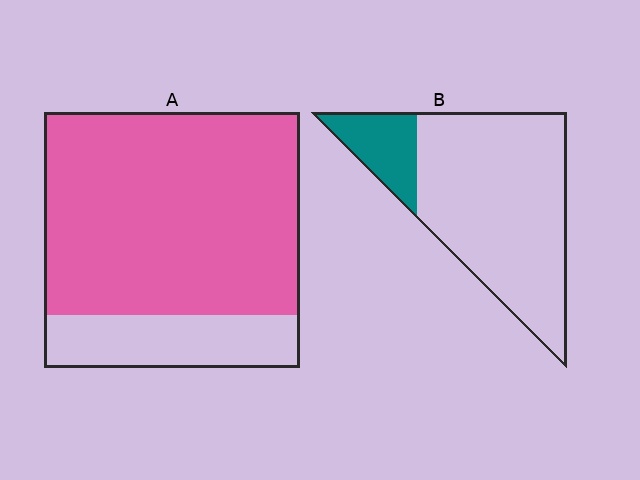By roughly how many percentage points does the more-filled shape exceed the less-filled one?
By roughly 60 percentage points (A over B).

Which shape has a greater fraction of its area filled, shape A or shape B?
Shape A.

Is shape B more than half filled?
No.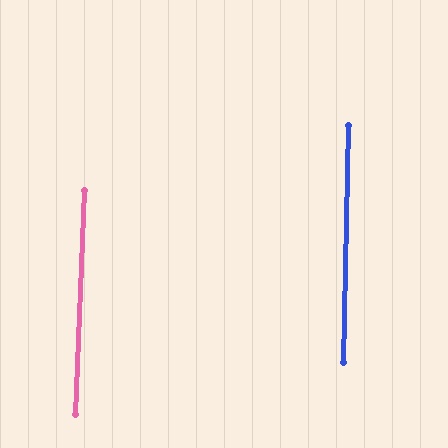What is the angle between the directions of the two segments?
Approximately 1 degree.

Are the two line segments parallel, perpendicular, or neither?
Parallel — their directions differ by only 1.0°.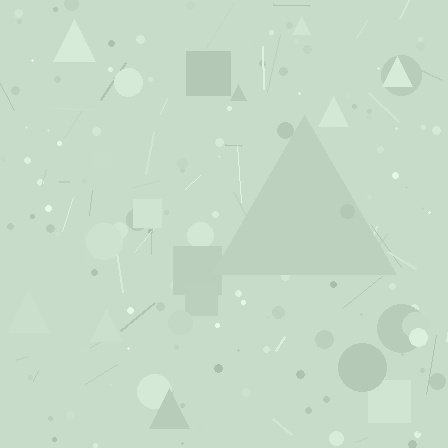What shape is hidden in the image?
A triangle is hidden in the image.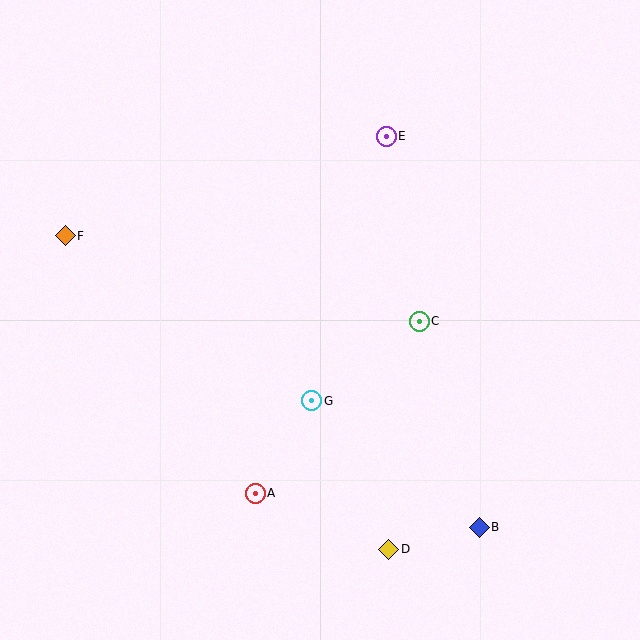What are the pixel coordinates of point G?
Point G is at (312, 401).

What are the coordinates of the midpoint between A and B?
The midpoint between A and B is at (367, 510).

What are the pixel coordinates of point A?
Point A is at (255, 493).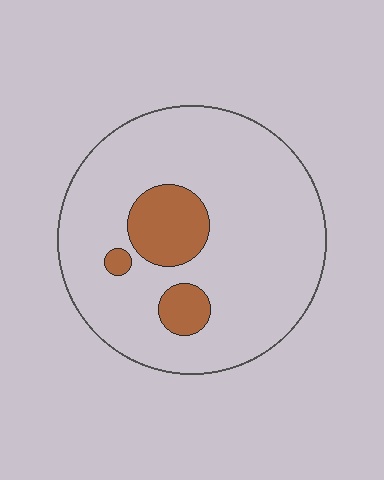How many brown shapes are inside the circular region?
3.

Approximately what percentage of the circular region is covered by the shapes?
Approximately 15%.